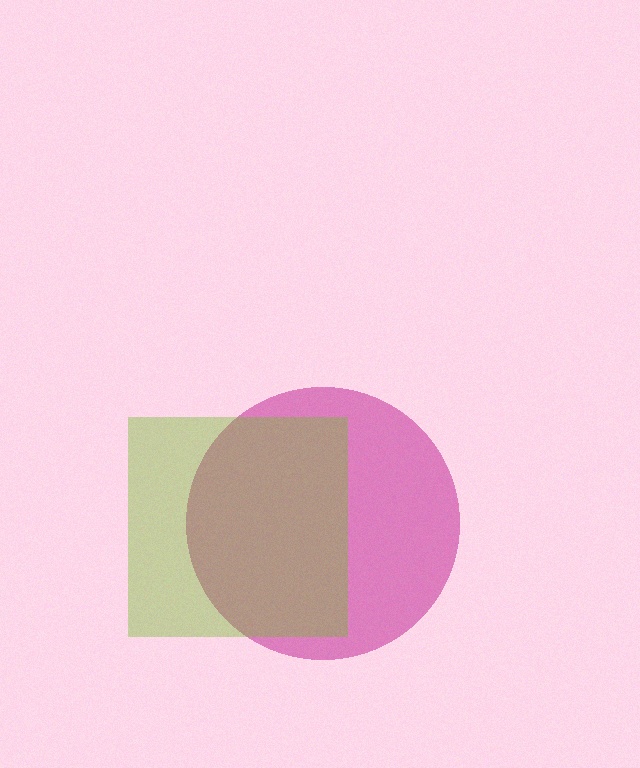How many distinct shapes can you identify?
There are 2 distinct shapes: a magenta circle, a lime square.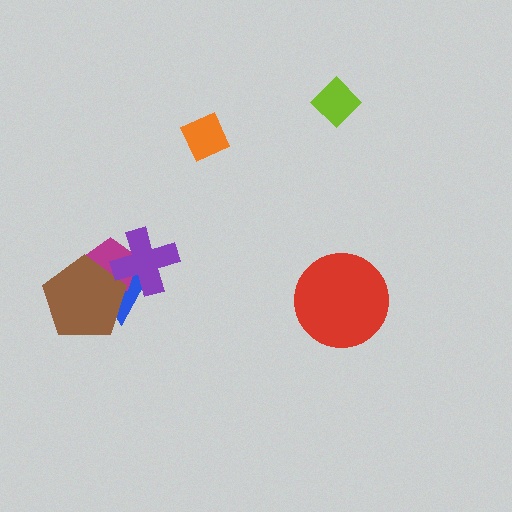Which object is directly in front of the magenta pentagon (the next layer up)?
The brown pentagon is directly in front of the magenta pentagon.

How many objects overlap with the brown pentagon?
2 objects overlap with the brown pentagon.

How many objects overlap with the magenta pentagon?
3 objects overlap with the magenta pentagon.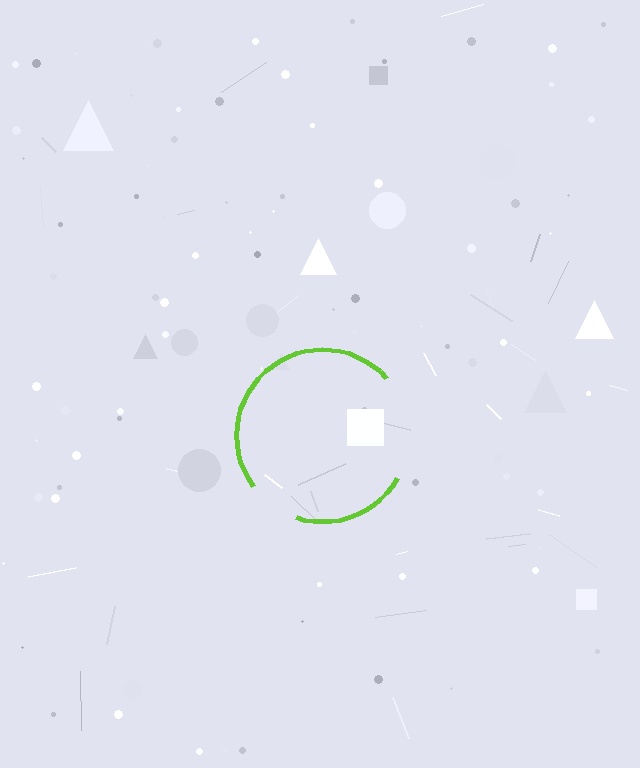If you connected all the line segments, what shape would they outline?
They would outline a circle.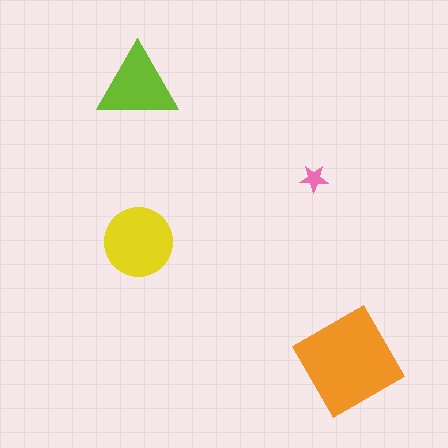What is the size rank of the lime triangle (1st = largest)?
3rd.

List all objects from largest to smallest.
The orange square, the yellow circle, the lime triangle, the pink star.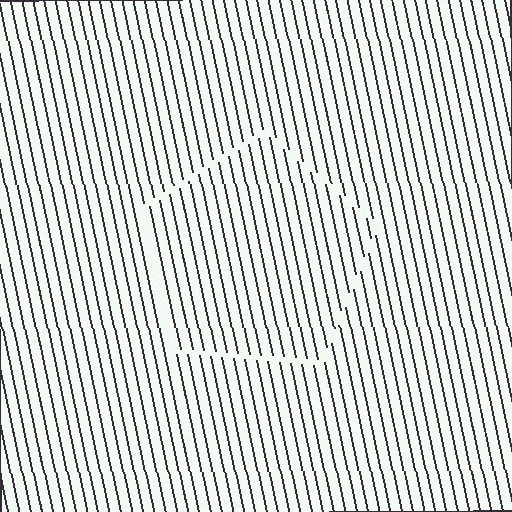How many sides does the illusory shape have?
5 sides — the line-ends trace a pentagon.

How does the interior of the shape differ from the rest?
The interior of the shape contains the same grating, shifted by half a period — the contour is defined by the phase discontinuity where line-ends from the inner and outer gratings abut.